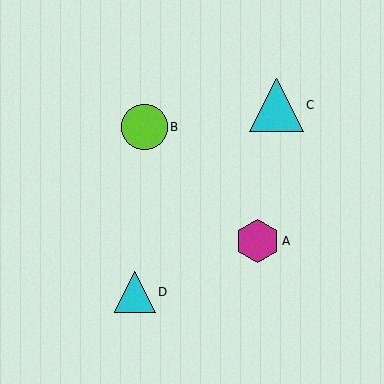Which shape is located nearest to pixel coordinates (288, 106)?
The cyan triangle (labeled C) at (277, 105) is nearest to that location.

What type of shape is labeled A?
Shape A is a magenta hexagon.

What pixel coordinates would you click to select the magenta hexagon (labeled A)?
Click at (257, 241) to select the magenta hexagon A.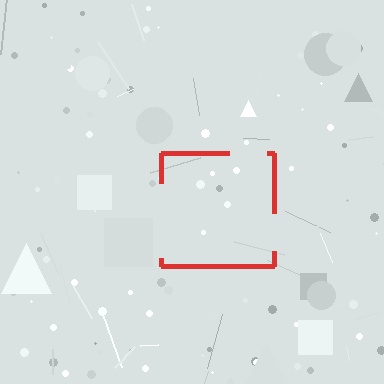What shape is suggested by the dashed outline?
The dashed outline suggests a square.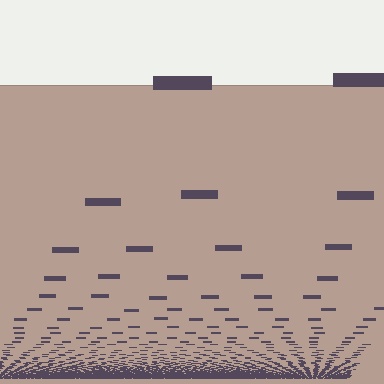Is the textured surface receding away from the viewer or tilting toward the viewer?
The surface appears to tilt toward the viewer. Texture elements get larger and sparser toward the top.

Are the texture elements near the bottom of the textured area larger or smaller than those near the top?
Smaller. The gradient is inverted — elements near the bottom are smaller and denser.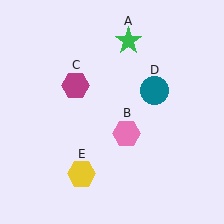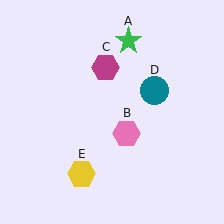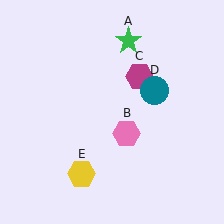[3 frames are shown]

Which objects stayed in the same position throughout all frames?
Green star (object A) and pink hexagon (object B) and teal circle (object D) and yellow hexagon (object E) remained stationary.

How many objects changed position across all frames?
1 object changed position: magenta hexagon (object C).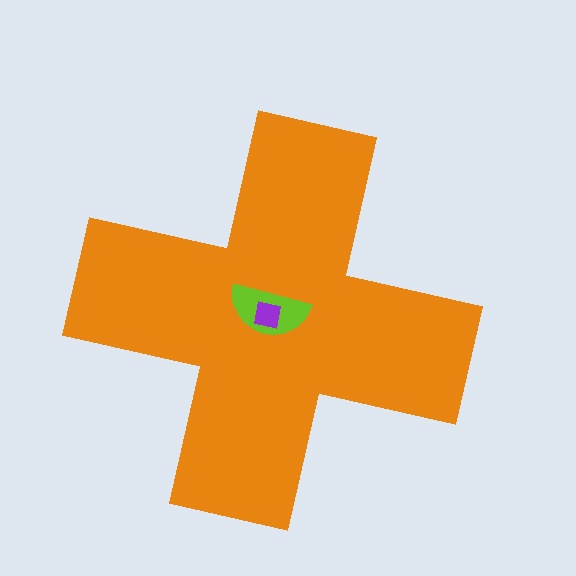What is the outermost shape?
The orange cross.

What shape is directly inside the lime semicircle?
The purple square.